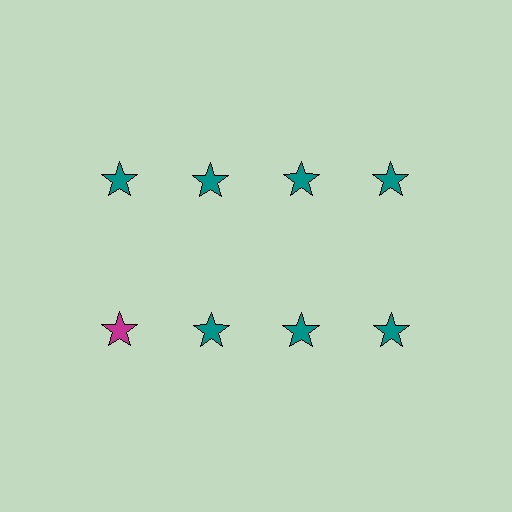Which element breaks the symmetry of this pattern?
The magenta star in the second row, leftmost column breaks the symmetry. All other shapes are teal stars.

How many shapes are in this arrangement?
There are 8 shapes arranged in a grid pattern.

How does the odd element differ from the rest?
It has a different color: magenta instead of teal.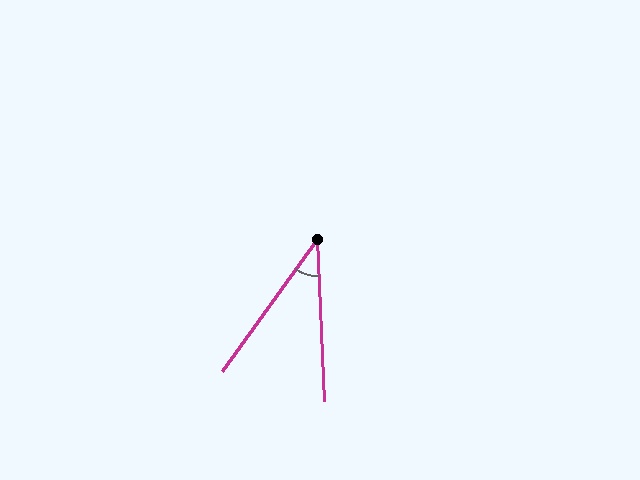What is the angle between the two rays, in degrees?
Approximately 38 degrees.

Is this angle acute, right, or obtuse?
It is acute.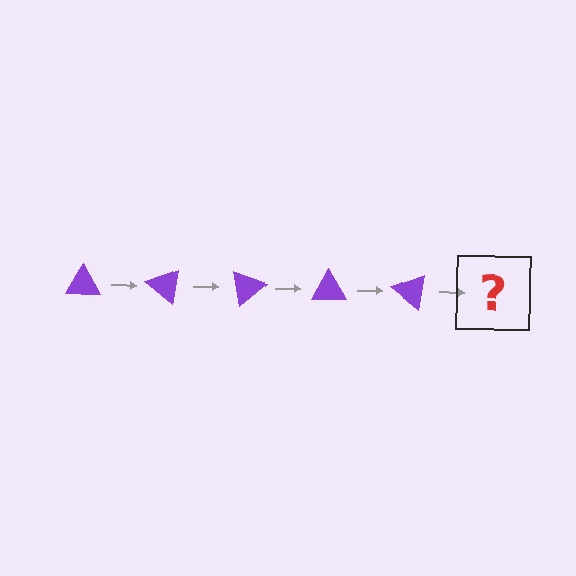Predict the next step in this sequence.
The next step is a purple triangle rotated 200 degrees.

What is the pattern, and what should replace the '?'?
The pattern is that the triangle rotates 40 degrees each step. The '?' should be a purple triangle rotated 200 degrees.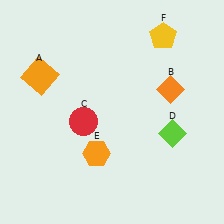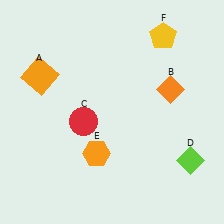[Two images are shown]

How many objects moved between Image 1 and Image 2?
1 object moved between the two images.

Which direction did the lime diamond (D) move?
The lime diamond (D) moved down.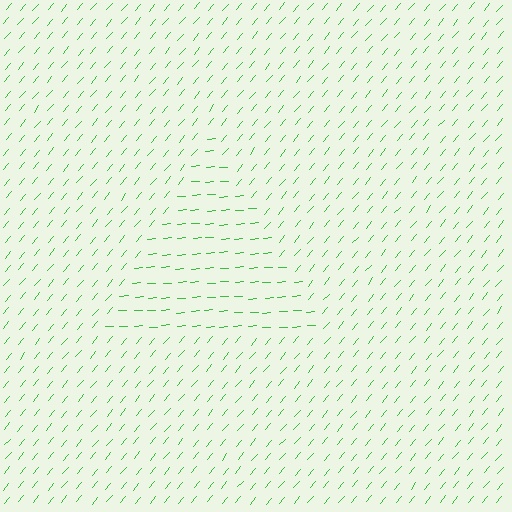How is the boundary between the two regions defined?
The boundary is defined purely by a change in line orientation (approximately 45 degrees difference). All lines are the same color and thickness.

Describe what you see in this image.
The image is filled with small green line segments. A triangle region in the image has lines oriented differently from the surrounding lines, creating a visible texture boundary.